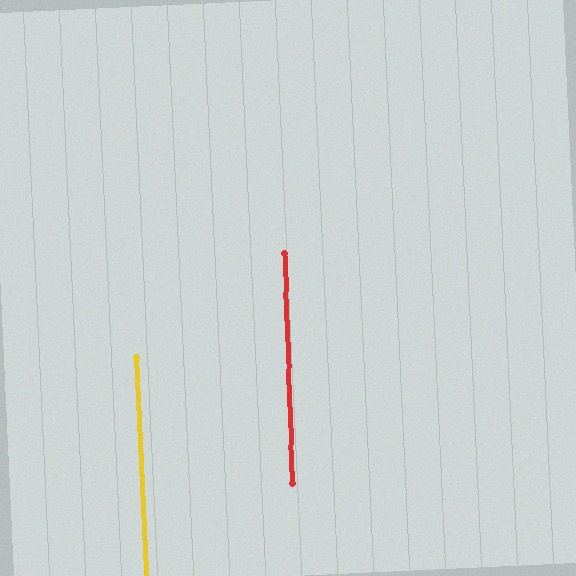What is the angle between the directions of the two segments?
Approximately 1 degree.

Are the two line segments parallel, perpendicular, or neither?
Parallel — their directions differ by only 0.7°.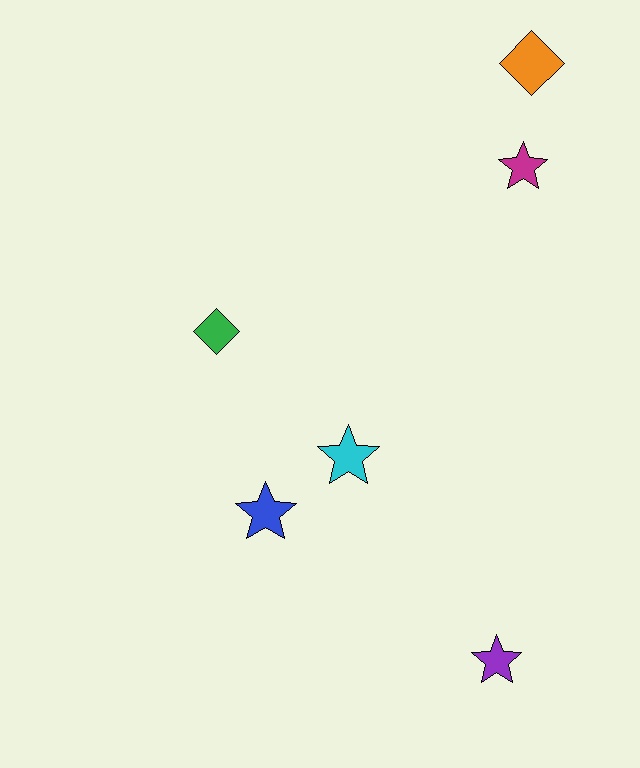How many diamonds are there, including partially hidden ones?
There are 2 diamonds.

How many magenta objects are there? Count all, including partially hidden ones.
There is 1 magenta object.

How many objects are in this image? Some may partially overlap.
There are 6 objects.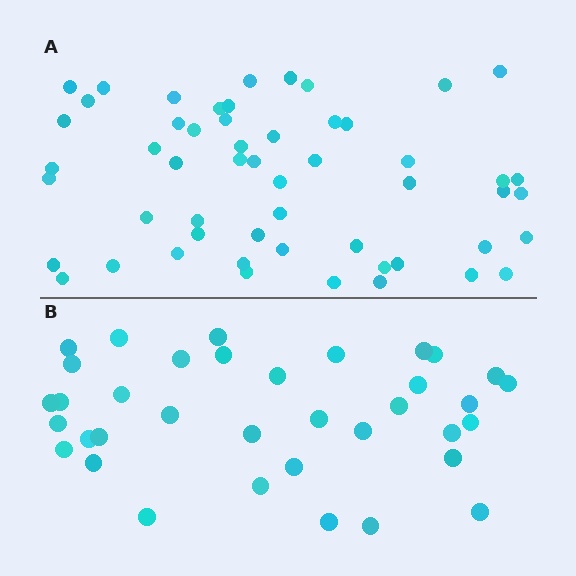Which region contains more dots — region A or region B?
Region A (the top region) has more dots.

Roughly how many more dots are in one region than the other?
Region A has approximately 20 more dots than region B.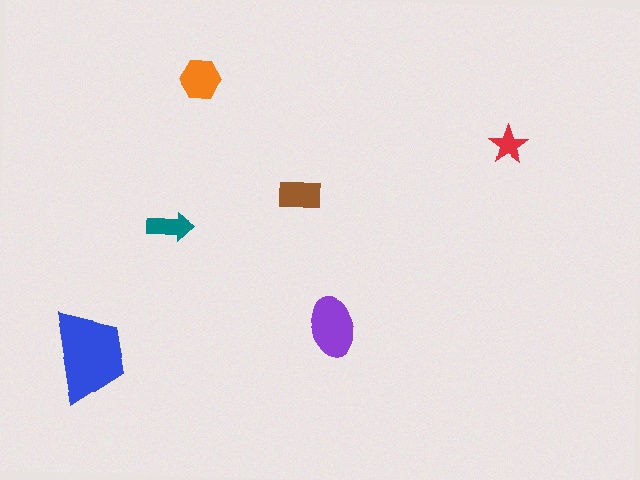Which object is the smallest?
The red star.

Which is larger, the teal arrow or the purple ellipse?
The purple ellipse.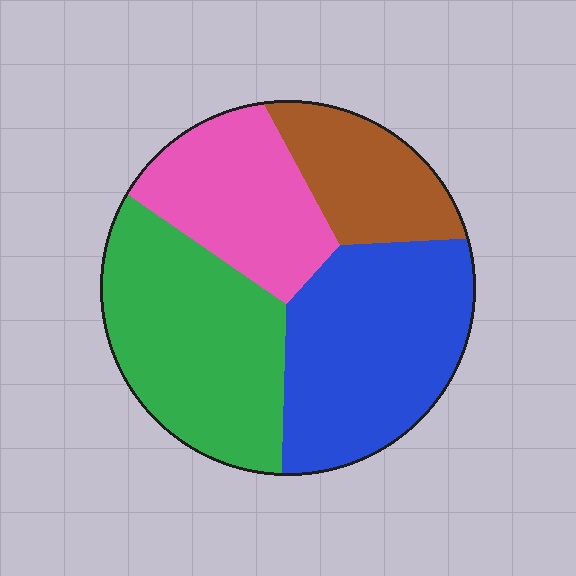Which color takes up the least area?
Brown, at roughly 15%.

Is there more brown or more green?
Green.